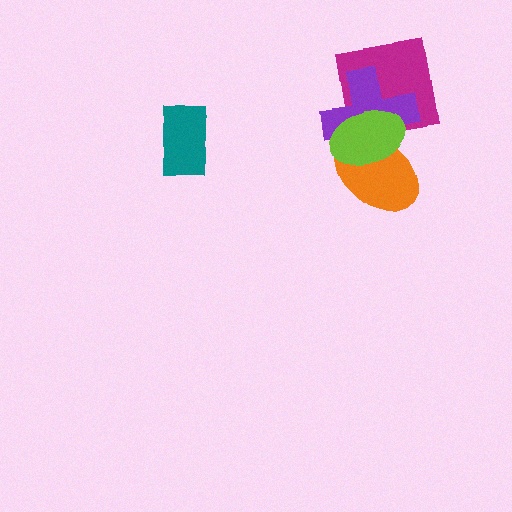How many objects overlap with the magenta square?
2 objects overlap with the magenta square.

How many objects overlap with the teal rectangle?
0 objects overlap with the teal rectangle.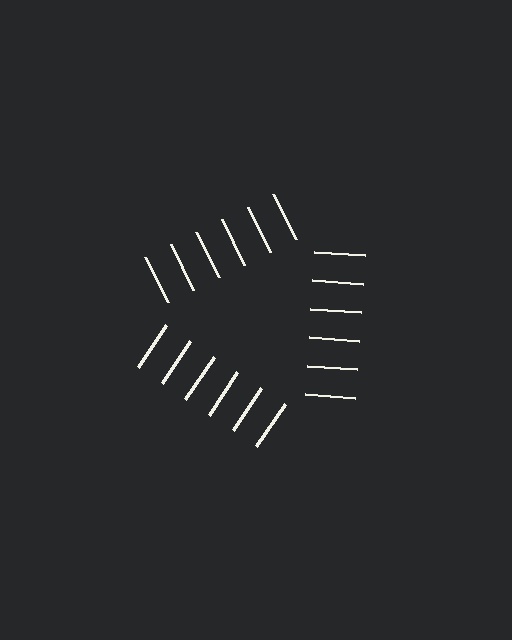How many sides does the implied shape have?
3 sides — the line-ends trace a triangle.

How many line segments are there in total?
18 — 6 along each of the 3 edges.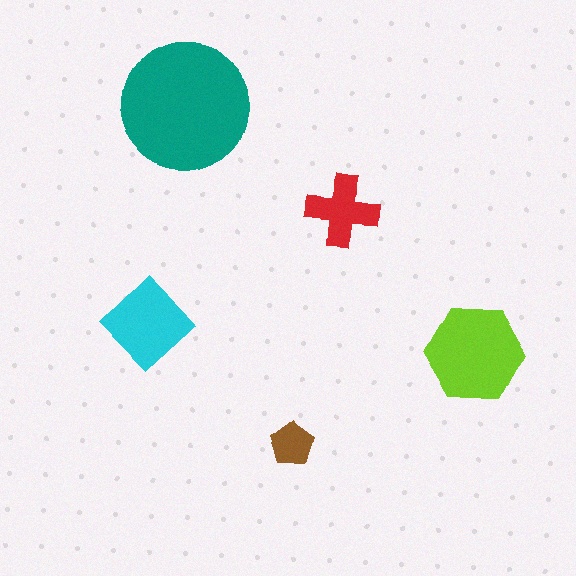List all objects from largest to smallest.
The teal circle, the lime hexagon, the cyan diamond, the red cross, the brown pentagon.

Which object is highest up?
The teal circle is topmost.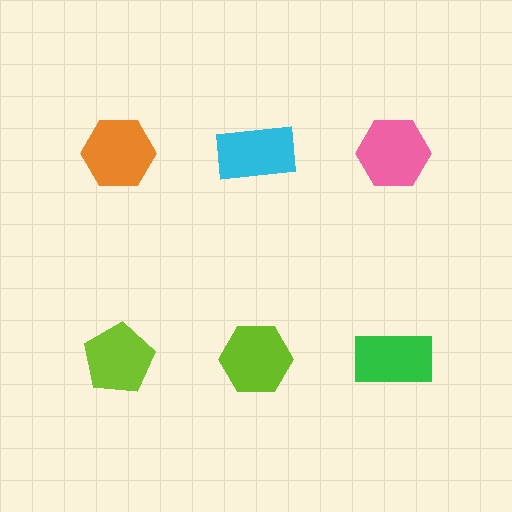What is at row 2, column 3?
A green rectangle.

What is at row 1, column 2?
A cyan rectangle.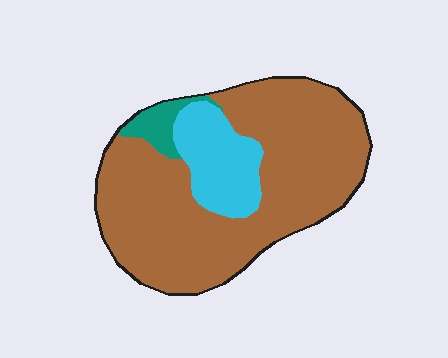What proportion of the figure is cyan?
Cyan covers roughly 15% of the figure.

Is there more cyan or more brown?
Brown.